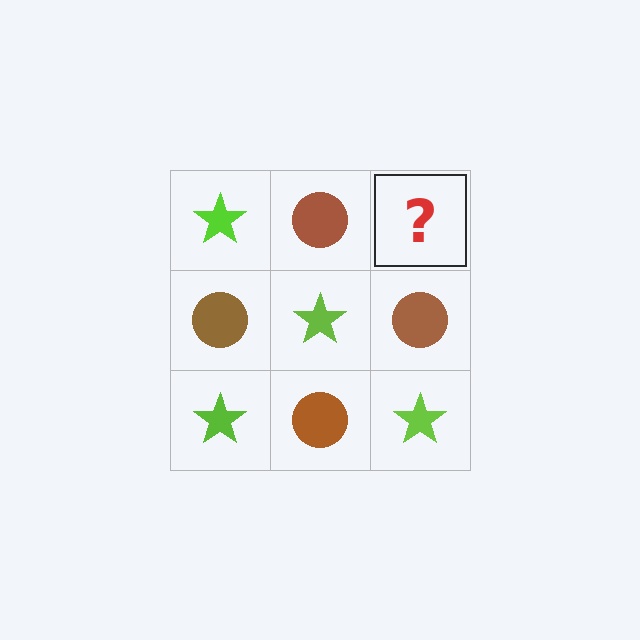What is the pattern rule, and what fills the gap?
The rule is that it alternates lime star and brown circle in a checkerboard pattern. The gap should be filled with a lime star.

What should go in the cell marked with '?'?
The missing cell should contain a lime star.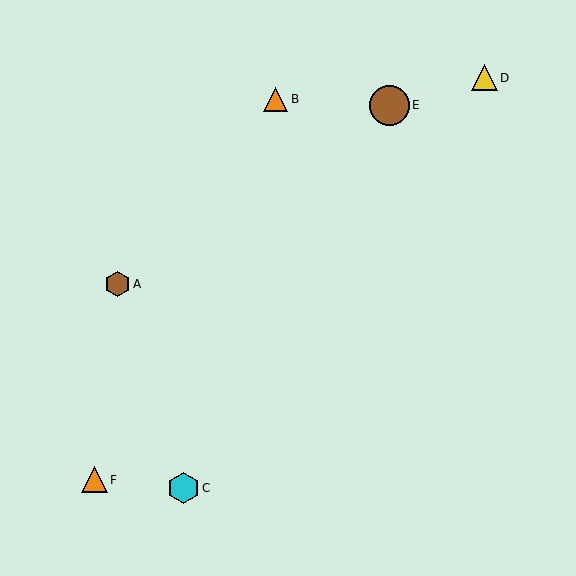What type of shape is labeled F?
Shape F is an orange triangle.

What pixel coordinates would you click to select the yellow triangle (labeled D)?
Click at (484, 78) to select the yellow triangle D.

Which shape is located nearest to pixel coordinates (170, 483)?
The cyan hexagon (labeled C) at (184, 488) is nearest to that location.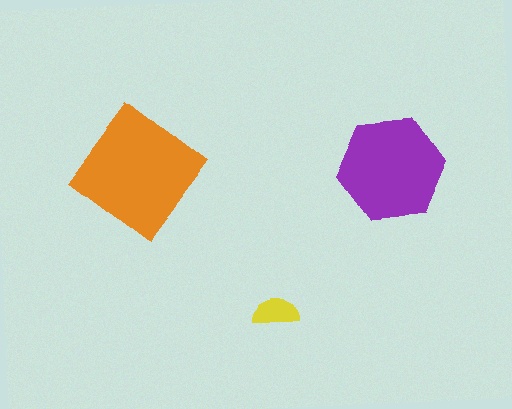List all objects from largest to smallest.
The orange diamond, the purple hexagon, the yellow semicircle.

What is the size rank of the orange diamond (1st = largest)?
1st.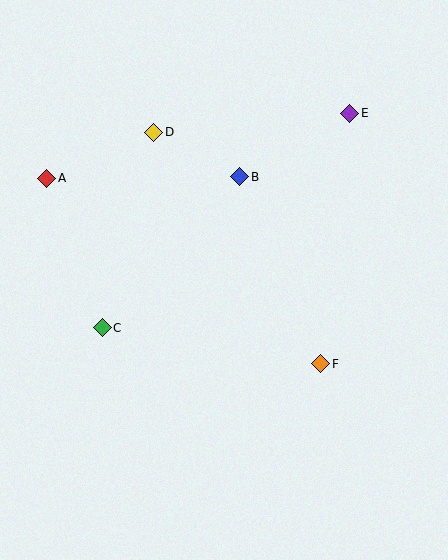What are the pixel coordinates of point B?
Point B is at (240, 177).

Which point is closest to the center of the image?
Point B at (240, 177) is closest to the center.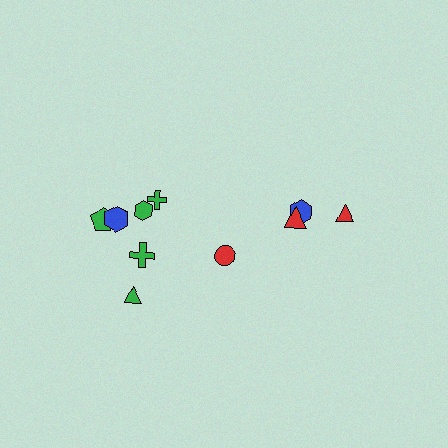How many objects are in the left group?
There are 6 objects.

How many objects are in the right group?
There are 4 objects.